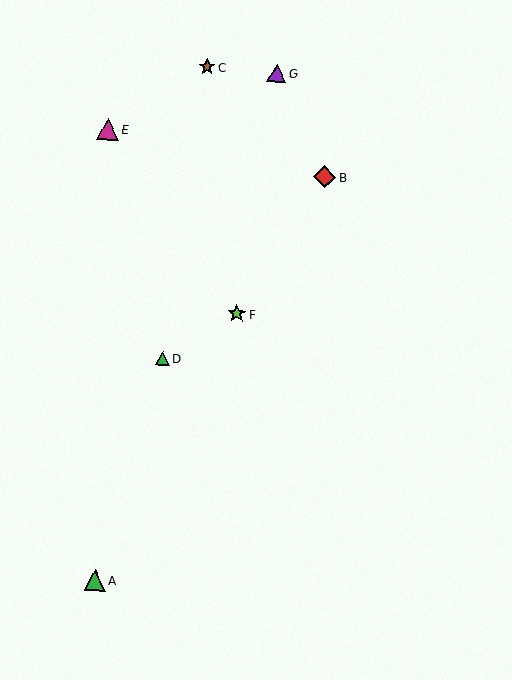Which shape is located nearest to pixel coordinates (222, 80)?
The brown star (labeled C) at (207, 67) is nearest to that location.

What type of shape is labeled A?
Shape A is a green triangle.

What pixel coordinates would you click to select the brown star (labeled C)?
Click at (207, 67) to select the brown star C.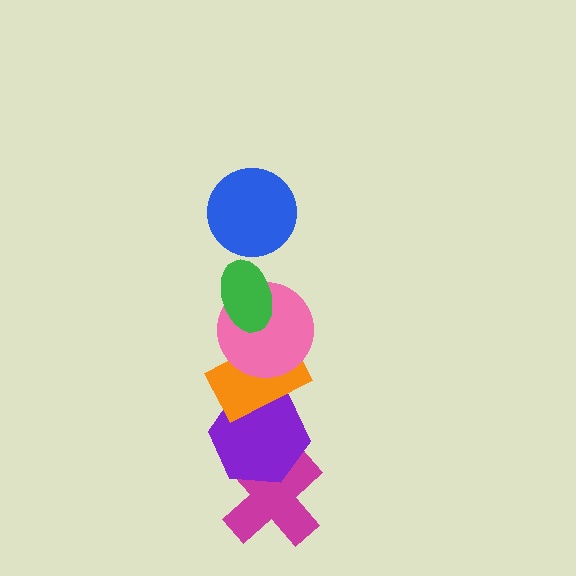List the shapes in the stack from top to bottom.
From top to bottom: the blue circle, the green ellipse, the pink circle, the orange rectangle, the purple hexagon, the magenta cross.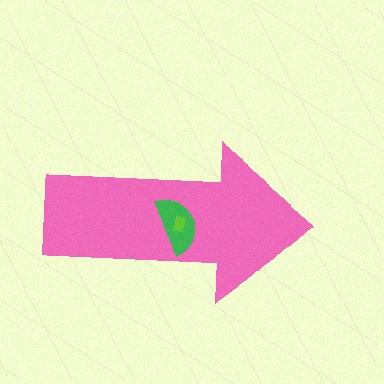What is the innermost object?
The lime rectangle.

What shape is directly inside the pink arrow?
The green semicircle.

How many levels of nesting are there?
3.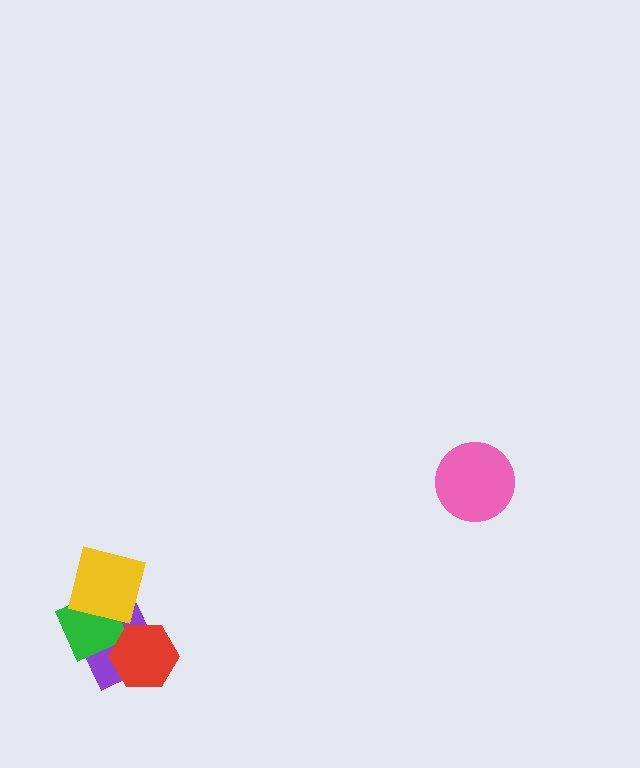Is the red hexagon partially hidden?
No, no other shape covers it.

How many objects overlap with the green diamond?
3 objects overlap with the green diamond.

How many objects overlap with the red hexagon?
2 objects overlap with the red hexagon.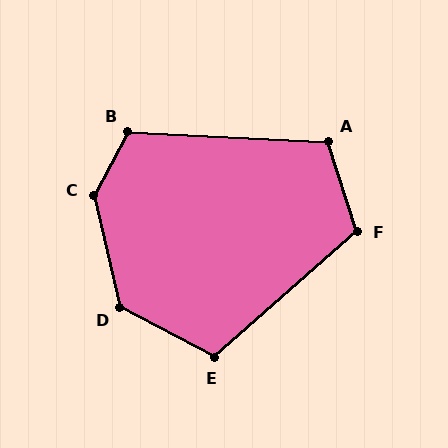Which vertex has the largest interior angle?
C, at approximately 139 degrees.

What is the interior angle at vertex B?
Approximately 115 degrees (obtuse).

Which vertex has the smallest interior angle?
A, at approximately 110 degrees.